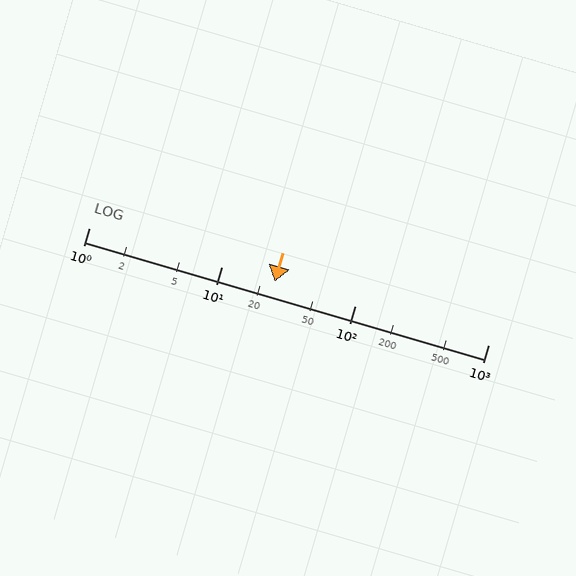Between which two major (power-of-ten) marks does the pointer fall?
The pointer is between 10 and 100.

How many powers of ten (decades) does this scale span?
The scale spans 3 decades, from 1 to 1000.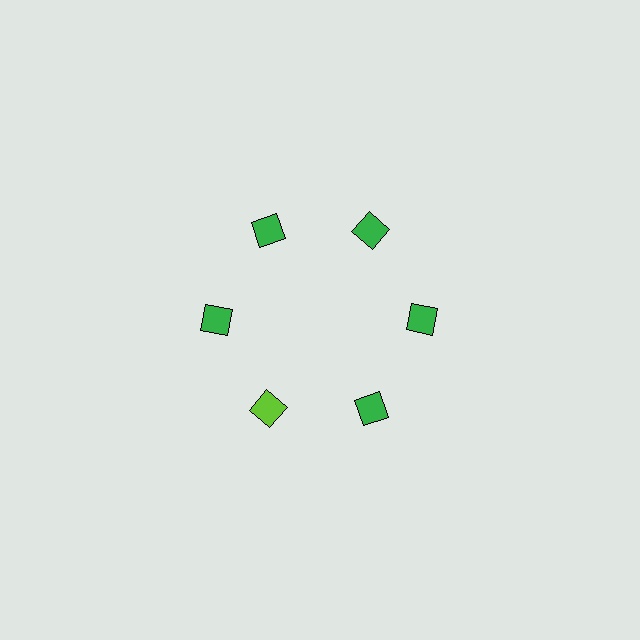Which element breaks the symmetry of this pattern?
The lime diamond at roughly the 7 o'clock position breaks the symmetry. All other shapes are green diamonds.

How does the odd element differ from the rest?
It has a different color: lime instead of green.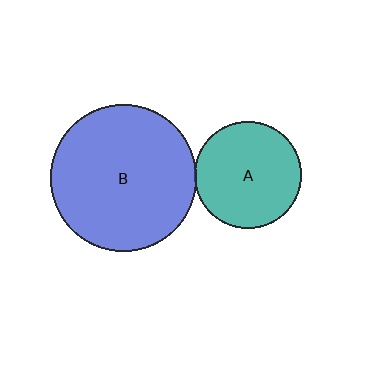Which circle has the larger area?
Circle B (blue).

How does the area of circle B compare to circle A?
Approximately 1.9 times.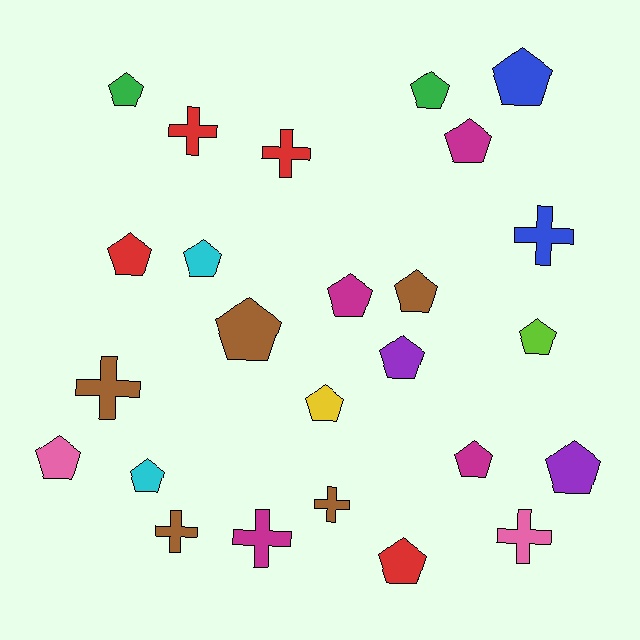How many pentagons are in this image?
There are 17 pentagons.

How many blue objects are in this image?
There are 2 blue objects.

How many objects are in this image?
There are 25 objects.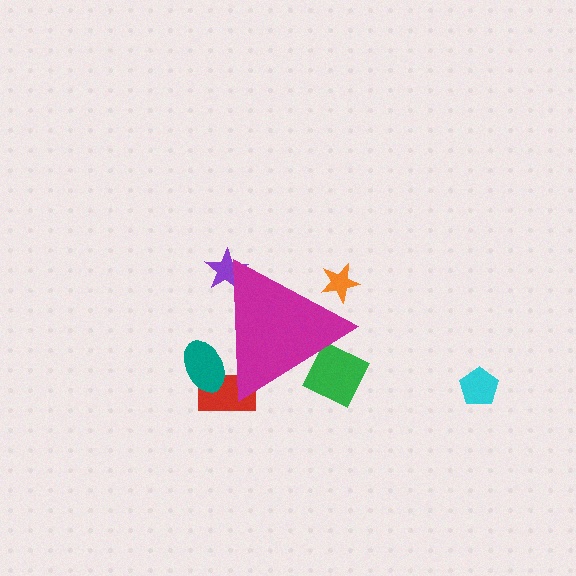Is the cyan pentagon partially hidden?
No, the cyan pentagon is fully visible.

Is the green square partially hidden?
Yes, the green square is partially hidden behind the magenta triangle.